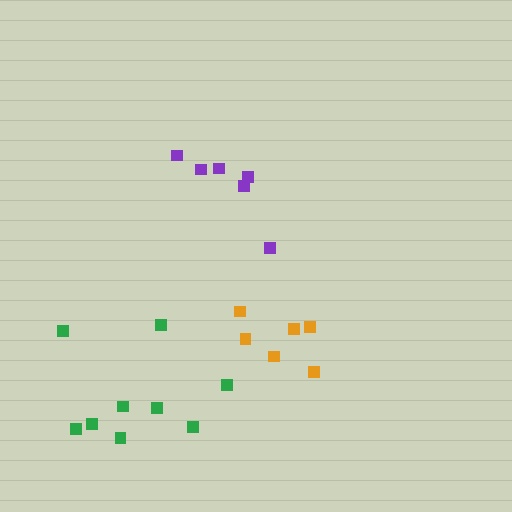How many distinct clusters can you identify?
There are 3 distinct clusters.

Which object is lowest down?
The green cluster is bottommost.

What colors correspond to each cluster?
The clusters are colored: purple, green, orange.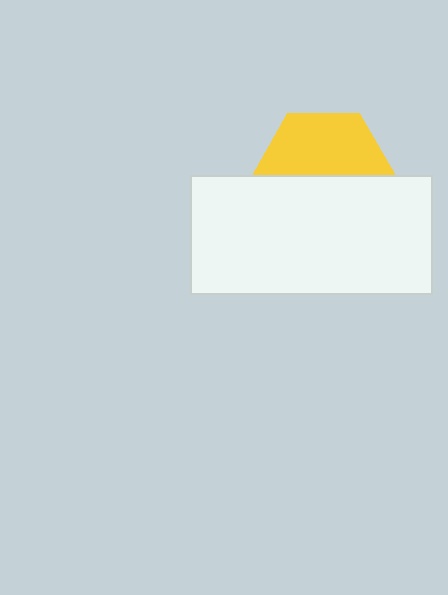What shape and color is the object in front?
The object in front is a white rectangle.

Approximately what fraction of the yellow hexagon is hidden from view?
Roughly 50% of the yellow hexagon is hidden behind the white rectangle.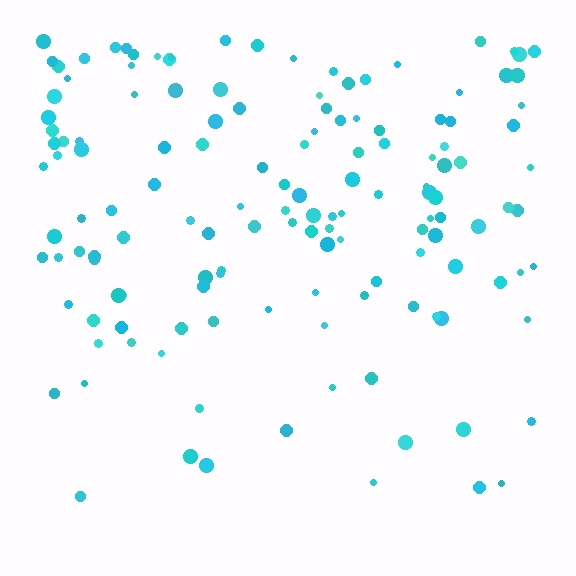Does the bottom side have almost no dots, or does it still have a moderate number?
Still a moderate number, just noticeably fewer than the top.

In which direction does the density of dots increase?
From bottom to top, with the top side densest.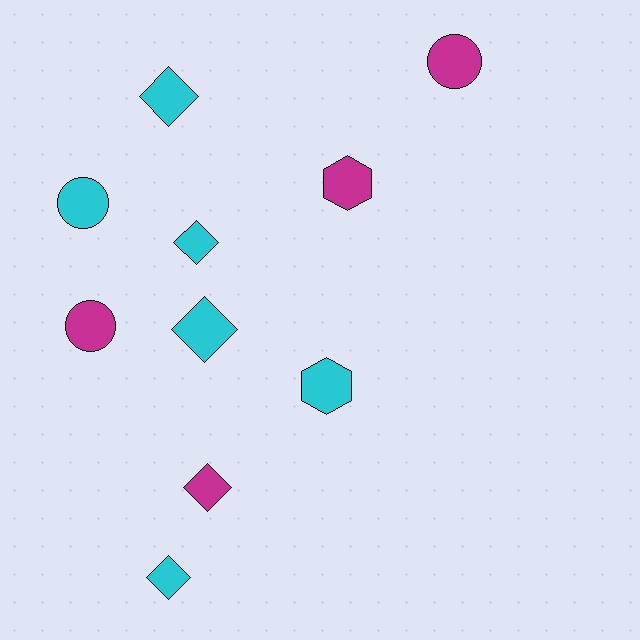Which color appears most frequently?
Cyan, with 6 objects.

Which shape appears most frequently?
Diamond, with 5 objects.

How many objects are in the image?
There are 10 objects.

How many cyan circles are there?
There is 1 cyan circle.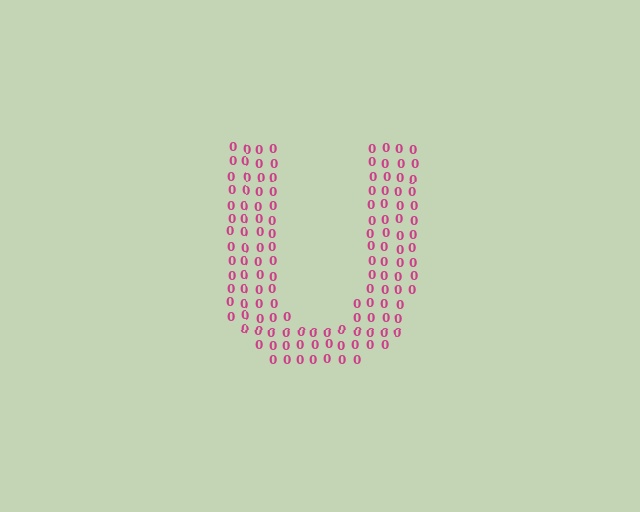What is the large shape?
The large shape is the letter U.